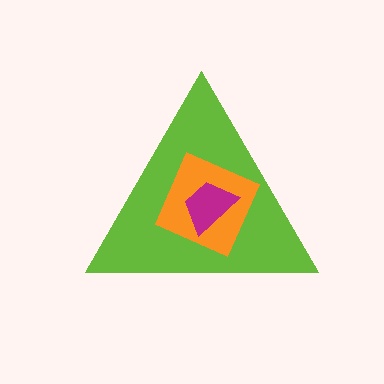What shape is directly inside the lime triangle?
The orange diamond.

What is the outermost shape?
The lime triangle.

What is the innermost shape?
The magenta trapezoid.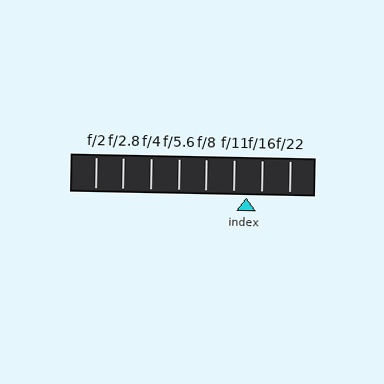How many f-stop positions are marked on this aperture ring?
There are 8 f-stop positions marked.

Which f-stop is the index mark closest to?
The index mark is closest to f/11.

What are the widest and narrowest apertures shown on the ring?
The widest aperture shown is f/2 and the narrowest is f/22.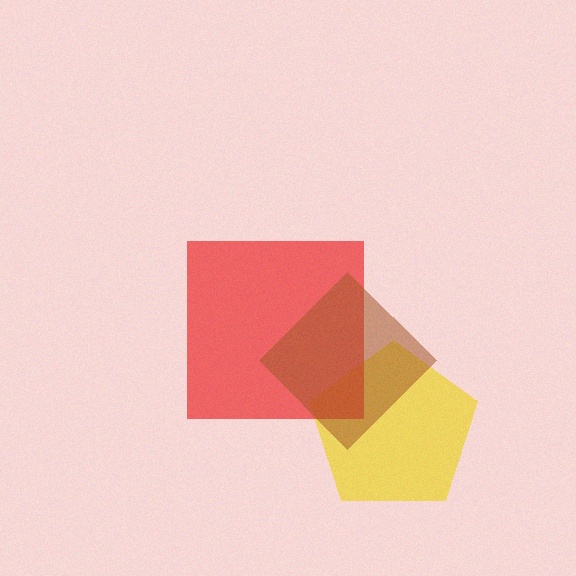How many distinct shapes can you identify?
There are 3 distinct shapes: a yellow pentagon, a red square, a brown diamond.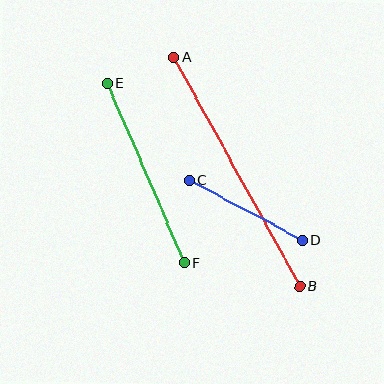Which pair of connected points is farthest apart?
Points A and B are farthest apart.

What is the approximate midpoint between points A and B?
The midpoint is at approximately (237, 172) pixels.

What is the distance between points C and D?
The distance is approximately 128 pixels.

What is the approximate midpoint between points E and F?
The midpoint is at approximately (146, 173) pixels.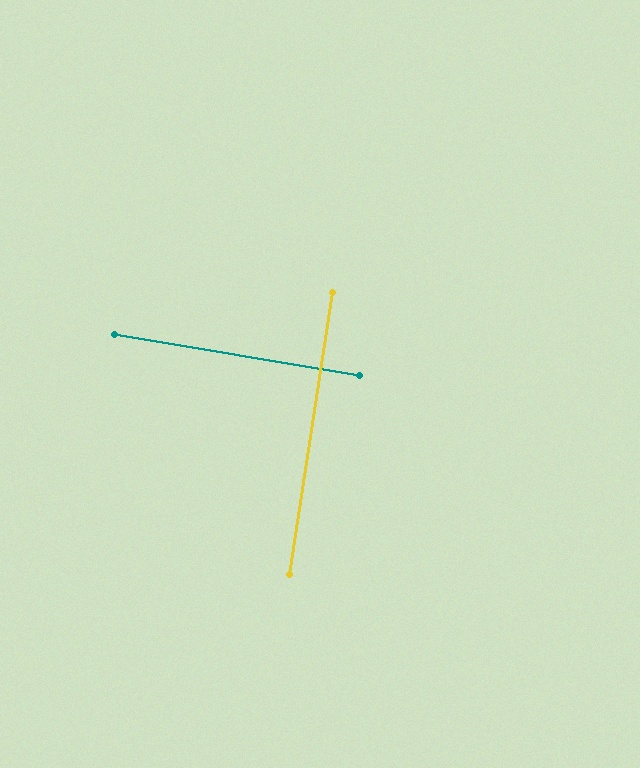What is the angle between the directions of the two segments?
Approximately 89 degrees.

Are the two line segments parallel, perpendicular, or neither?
Perpendicular — they meet at approximately 89°.